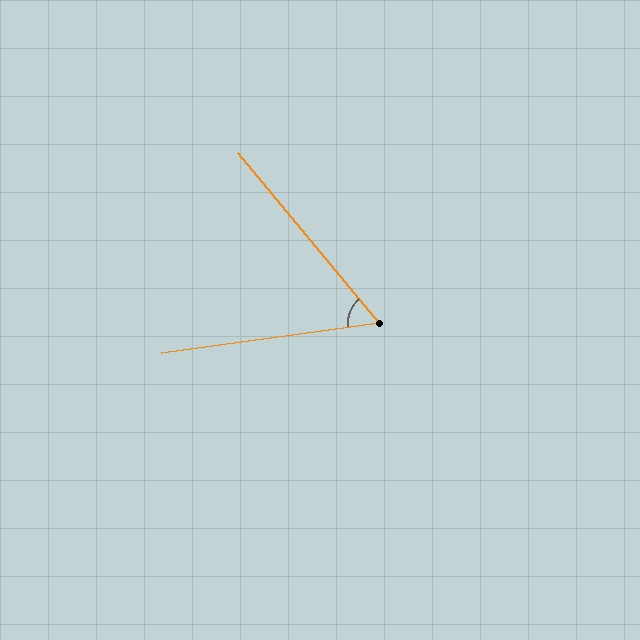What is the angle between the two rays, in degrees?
Approximately 58 degrees.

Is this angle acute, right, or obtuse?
It is acute.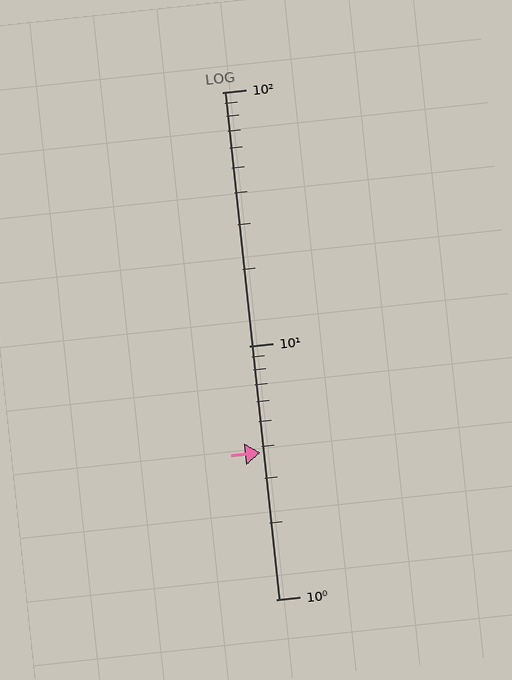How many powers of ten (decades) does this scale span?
The scale spans 2 decades, from 1 to 100.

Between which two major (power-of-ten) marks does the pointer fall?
The pointer is between 1 and 10.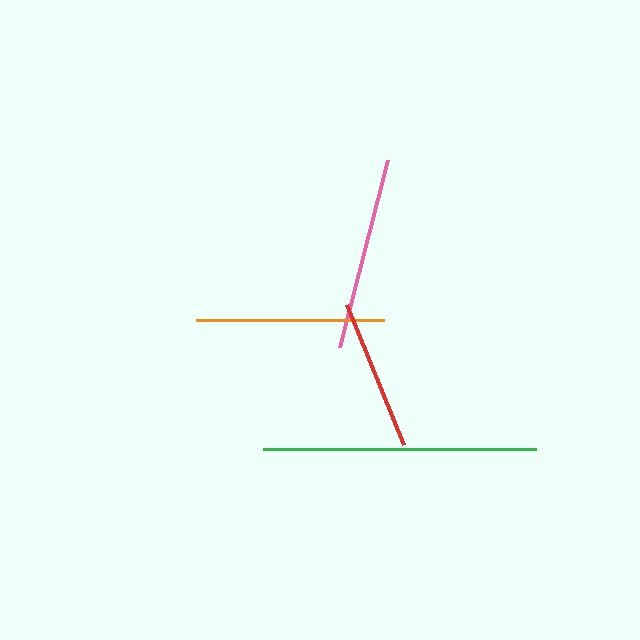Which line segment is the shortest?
The red line is the shortest at approximately 151 pixels.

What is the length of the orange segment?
The orange segment is approximately 188 pixels long.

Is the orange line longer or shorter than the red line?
The orange line is longer than the red line.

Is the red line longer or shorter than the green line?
The green line is longer than the red line.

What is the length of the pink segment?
The pink segment is approximately 193 pixels long.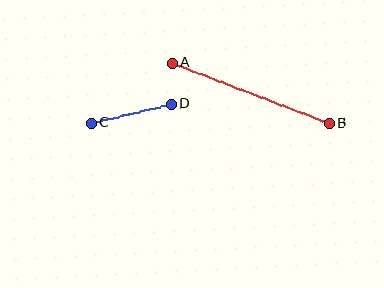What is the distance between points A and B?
The distance is approximately 169 pixels.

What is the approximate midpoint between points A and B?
The midpoint is at approximately (251, 93) pixels.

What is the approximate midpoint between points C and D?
The midpoint is at approximately (131, 114) pixels.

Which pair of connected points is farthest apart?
Points A and B are farthest apart.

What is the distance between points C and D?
The distance is approximately 82 pixels.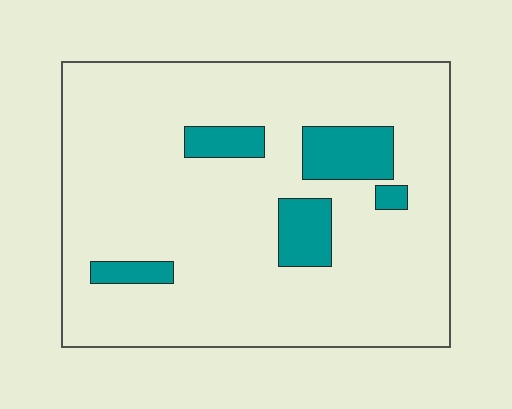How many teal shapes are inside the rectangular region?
5.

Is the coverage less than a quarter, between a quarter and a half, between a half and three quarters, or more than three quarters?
Less than a quarter.